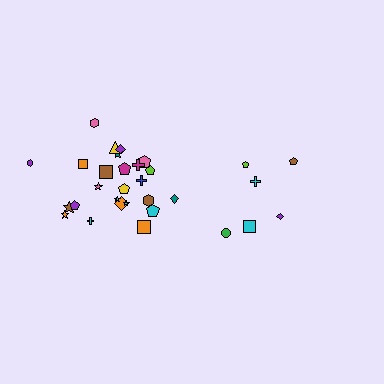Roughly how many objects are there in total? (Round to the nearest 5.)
Roughly 30 objects in total.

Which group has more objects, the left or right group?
The left group.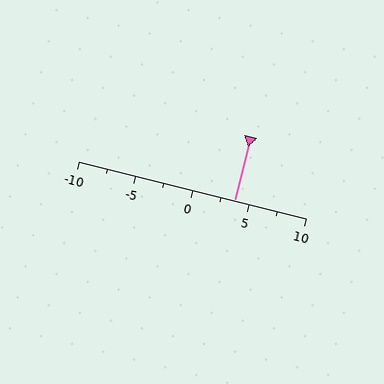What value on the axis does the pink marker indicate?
The marker indicates approximately 3.8.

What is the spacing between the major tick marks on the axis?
The major ticks are spaced 5 apart.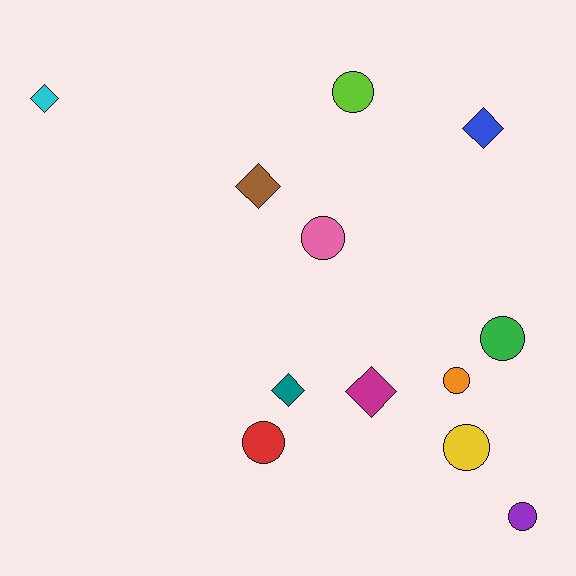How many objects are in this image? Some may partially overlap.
There are 12 objects.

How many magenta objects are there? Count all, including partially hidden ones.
There is 1 magenta object.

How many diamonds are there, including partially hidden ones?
There are 5 diamonds.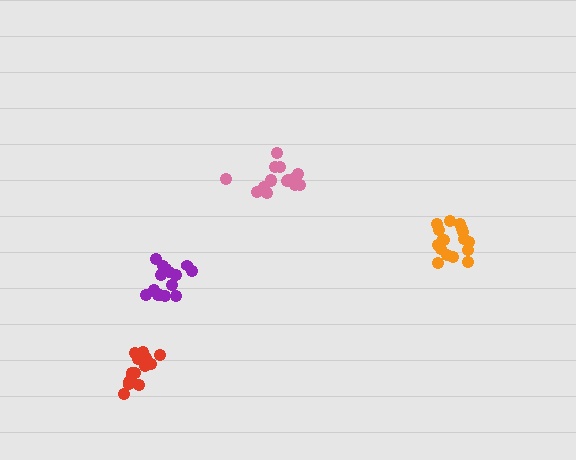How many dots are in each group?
Group 1: 17 dots, Group 2: 15 dots, Group 3: 16 dots, Group 4: 15 dots (63 total).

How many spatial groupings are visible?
There are 4 spatial groupings.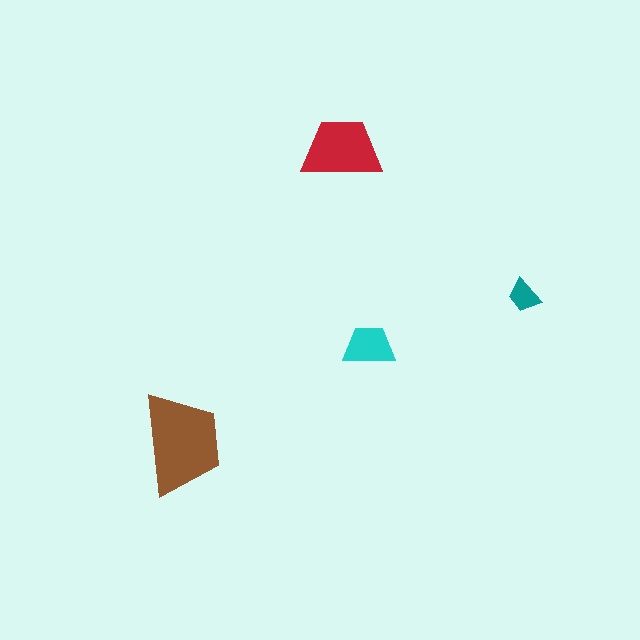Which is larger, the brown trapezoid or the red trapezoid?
The brown one.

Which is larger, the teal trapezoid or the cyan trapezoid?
The cyan one.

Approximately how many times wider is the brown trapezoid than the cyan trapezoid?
About 2 times wider.